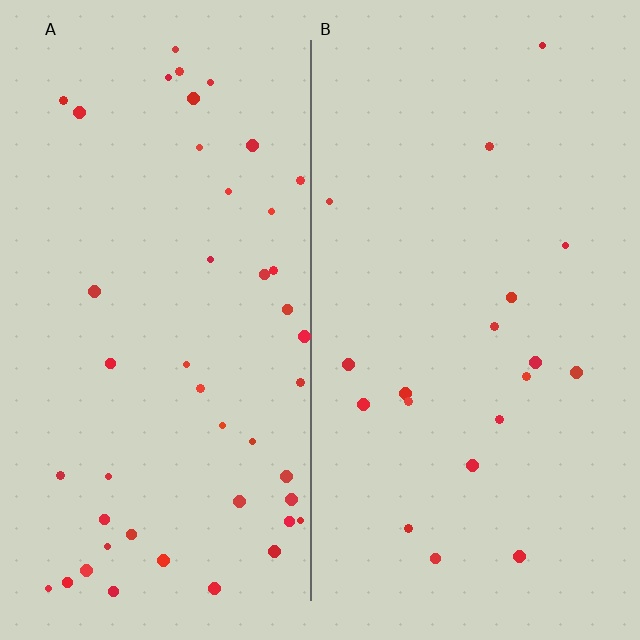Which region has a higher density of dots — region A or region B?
A (the left).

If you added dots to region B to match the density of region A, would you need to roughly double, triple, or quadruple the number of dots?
Approximately double.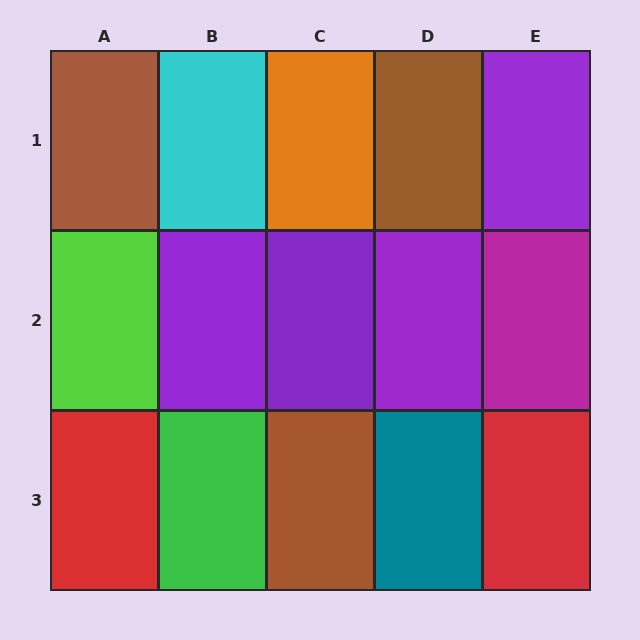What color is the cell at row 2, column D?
Purple.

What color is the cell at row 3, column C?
Brown.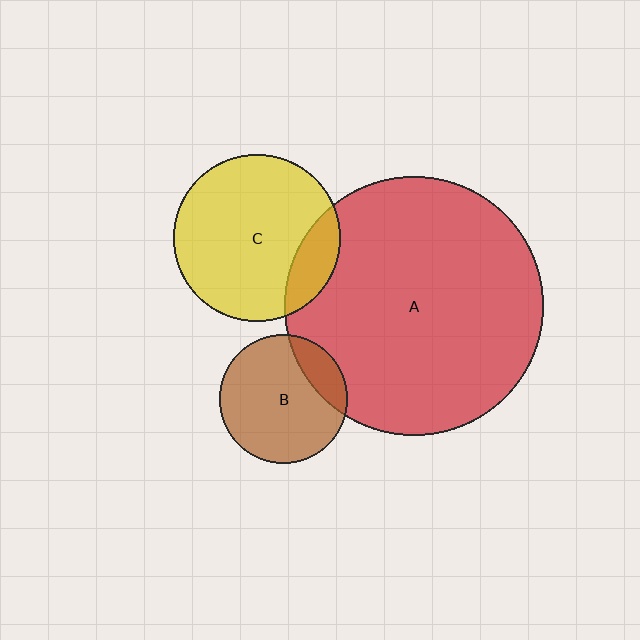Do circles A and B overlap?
Yes.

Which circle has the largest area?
Circle A (red).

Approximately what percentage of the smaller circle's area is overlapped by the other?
Approximately 20%.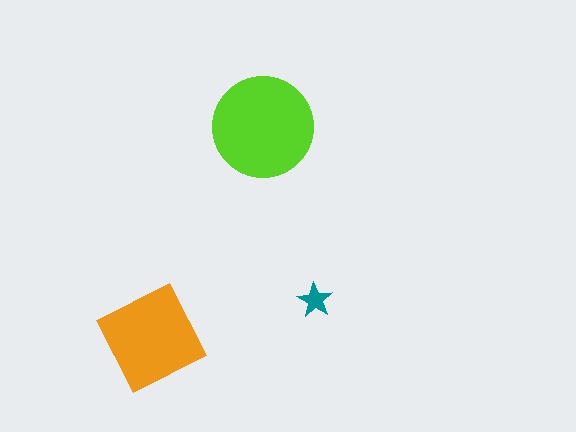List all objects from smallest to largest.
The teal star, the orange square, the lime circle.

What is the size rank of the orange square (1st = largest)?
2nd.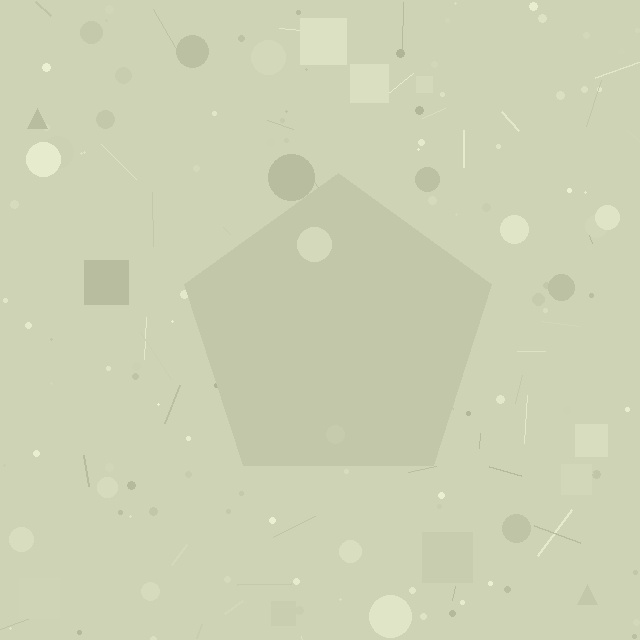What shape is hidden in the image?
A pentagon is hidden in the image.